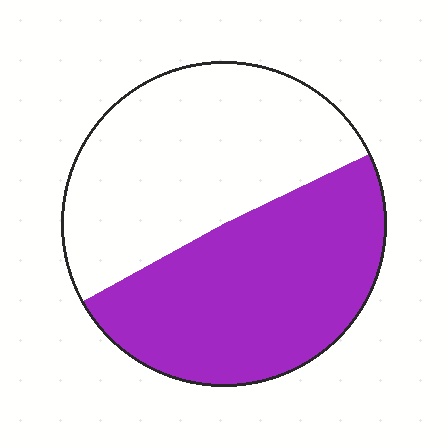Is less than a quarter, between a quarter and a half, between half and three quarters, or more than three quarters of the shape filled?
Between a quarter and a half.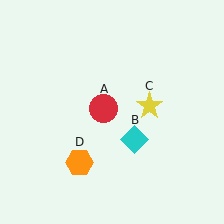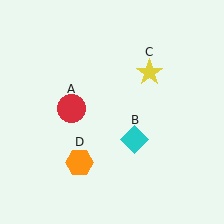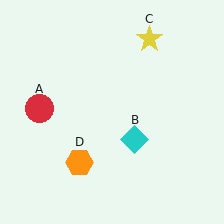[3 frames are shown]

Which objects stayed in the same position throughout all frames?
Cyan diamond (object B) and orange hexagon (object D) remained stationary.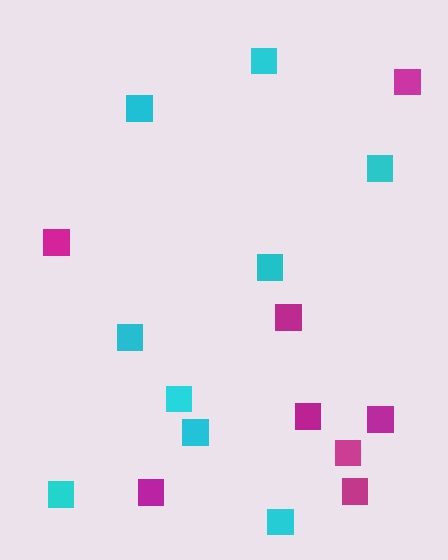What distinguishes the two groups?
There are 2 groups: one group of magenta squares (8) and one group of cyan squares (9).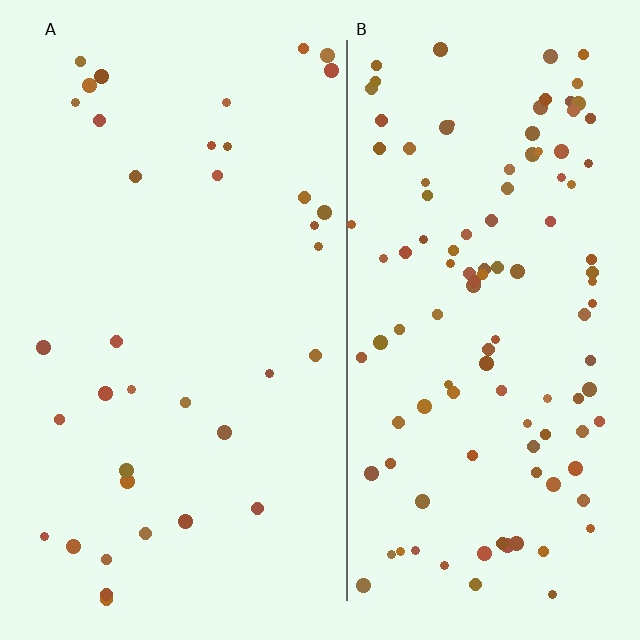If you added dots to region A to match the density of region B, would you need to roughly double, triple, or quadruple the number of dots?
Approximately triple.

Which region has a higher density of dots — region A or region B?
B (the right).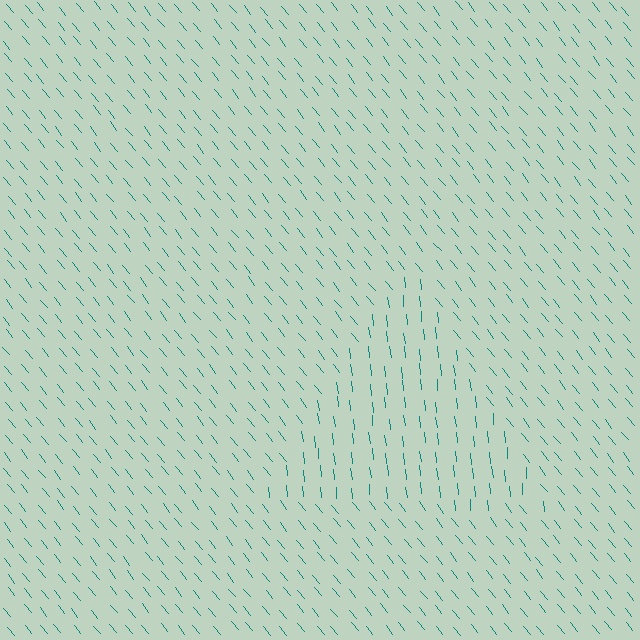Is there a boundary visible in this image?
Yes, there is a texture boundary formed by a change in line orientation.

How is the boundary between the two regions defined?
The boundary is defined purely by a change in line orientation (approximately 33 degrees difference). All lines are the same color and thickness.